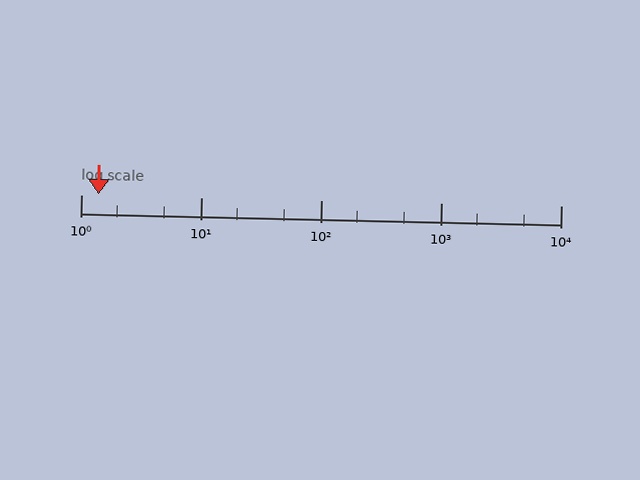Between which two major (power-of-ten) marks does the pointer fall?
The pointer is between 1 and 10.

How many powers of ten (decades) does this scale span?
The scale spans 4 decades, from 1 to 10000.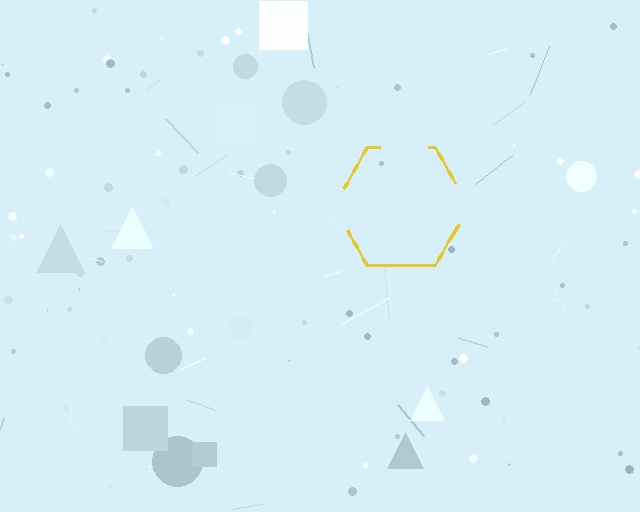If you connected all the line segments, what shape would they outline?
They would outline a hexagon.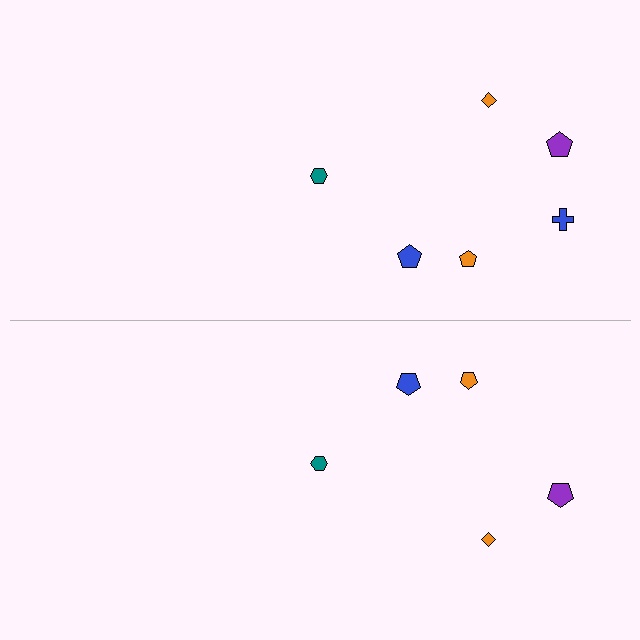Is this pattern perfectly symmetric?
No, the pattern is not perfectly symmetric. A blue cross is missing from the bottom side.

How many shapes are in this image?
There are 11 shapes in this image.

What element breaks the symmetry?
A blue cross is missing from the bottom side.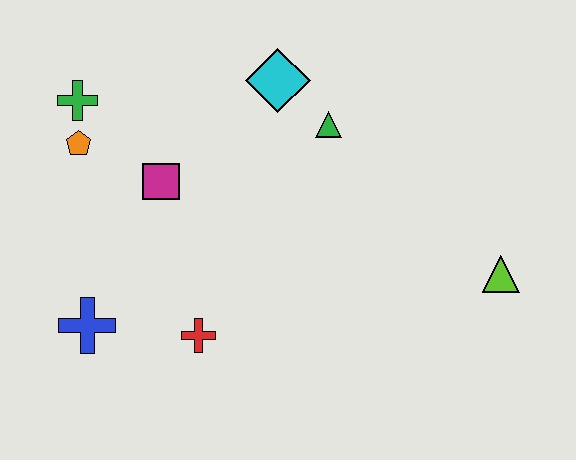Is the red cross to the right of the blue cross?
Yes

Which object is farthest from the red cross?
The lime triangle is farthest from the red cross.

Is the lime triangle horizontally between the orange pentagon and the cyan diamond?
No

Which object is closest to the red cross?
The blue cross is closest to the red cross.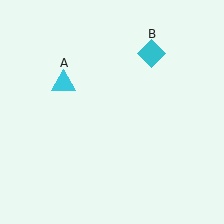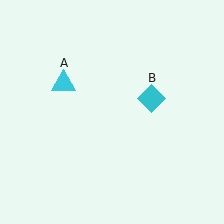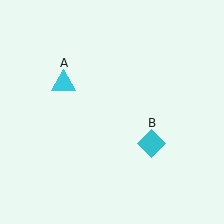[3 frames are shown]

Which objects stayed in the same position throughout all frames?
Cyan triangle (object A) remained stationary.